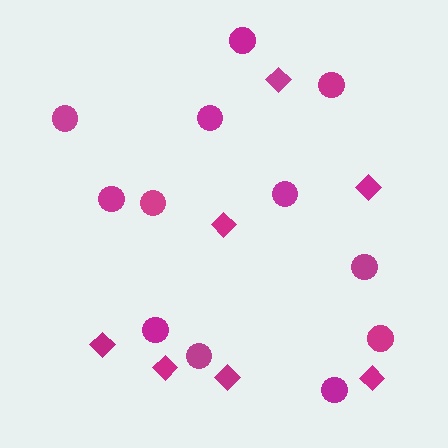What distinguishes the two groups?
There are 2 groups: one group of circles (12) and one group of diamonds (7).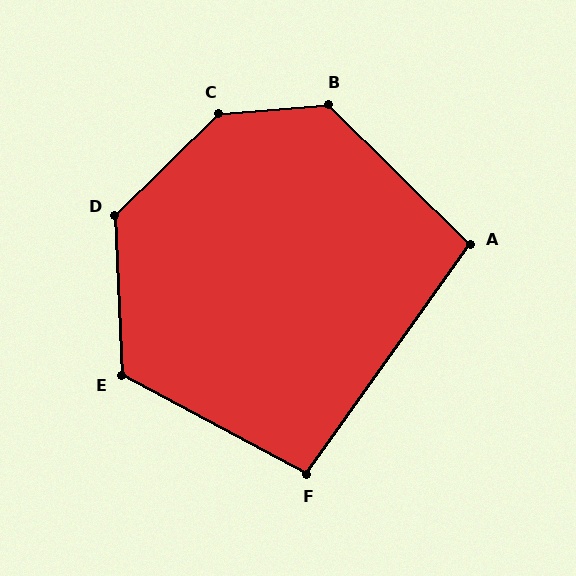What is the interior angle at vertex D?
Approximately 132 degrees (obtuse).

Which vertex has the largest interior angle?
C, at approximately 140 degrees.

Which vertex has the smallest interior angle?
F, at approximately 97 degrees.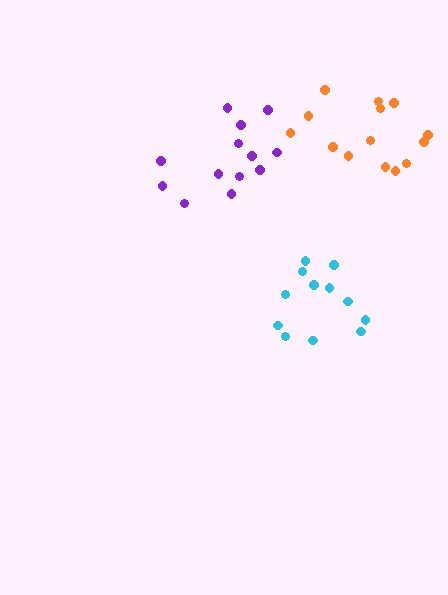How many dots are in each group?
Group 1: 13 dots, Group 2: 12 dots, Group 3: 14 dots (39 total).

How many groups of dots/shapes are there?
There are 3 groups.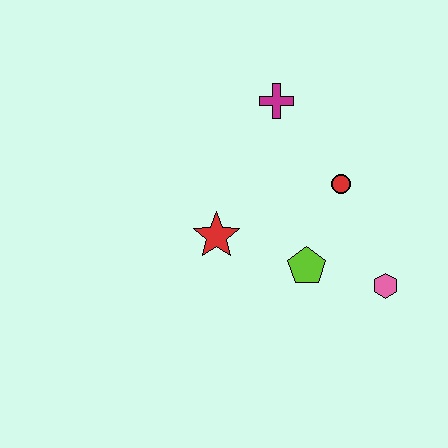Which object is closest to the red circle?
The lime pentagon is closest to the red circle.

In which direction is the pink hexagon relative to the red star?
The pink hexagon is to the right of the red star.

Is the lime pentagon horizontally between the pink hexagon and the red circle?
No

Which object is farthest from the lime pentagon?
The magenta cross is farthest from the lime pentagon.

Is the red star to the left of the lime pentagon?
Yes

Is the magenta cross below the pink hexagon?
No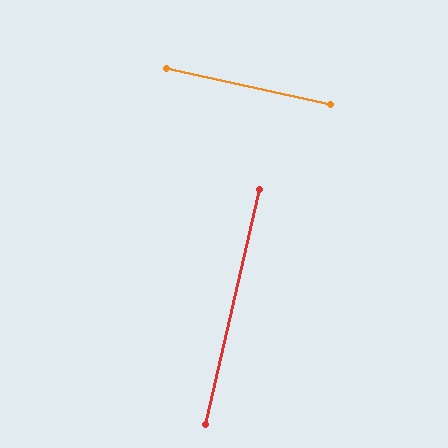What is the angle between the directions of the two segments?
Approximately 89 degrees.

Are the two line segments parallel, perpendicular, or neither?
Perpendicular — they meet at approximately 89°.